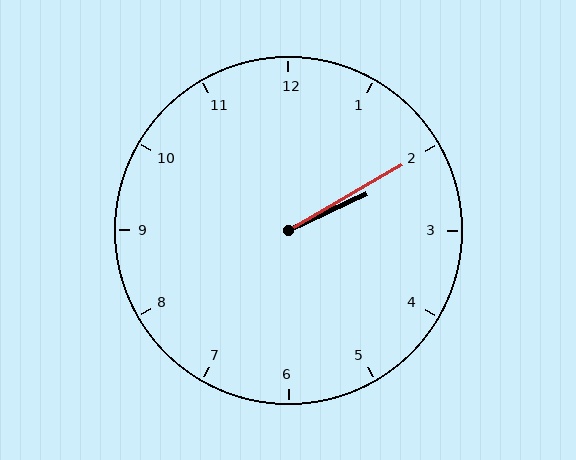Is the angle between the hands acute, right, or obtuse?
It is acute.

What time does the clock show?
2:10.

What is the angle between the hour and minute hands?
Approximately 5 degrees.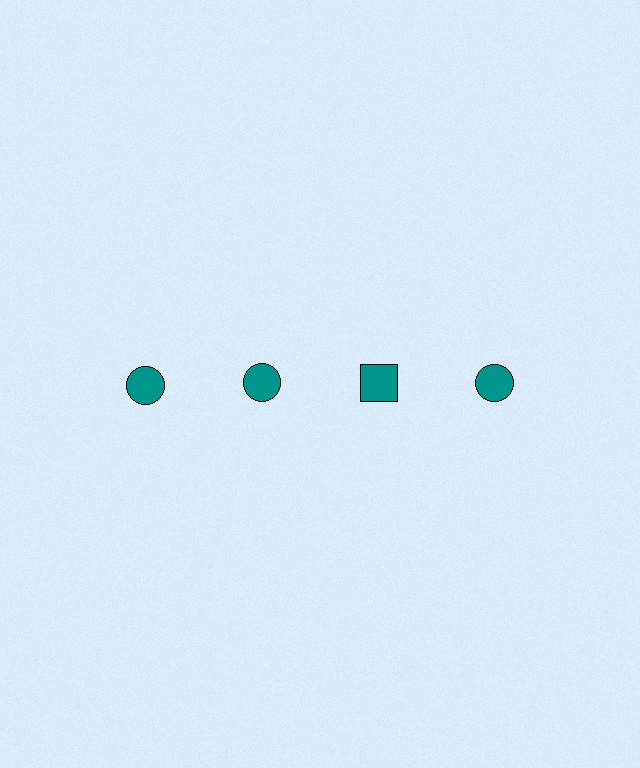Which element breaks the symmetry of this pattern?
The teal square in the top row, center column breaks the symmetry. All other shapes are teal circles.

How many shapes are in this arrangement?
There are 4 shapes arranged in a grid pattern.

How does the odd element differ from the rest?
It has a different shape: square instead of circle.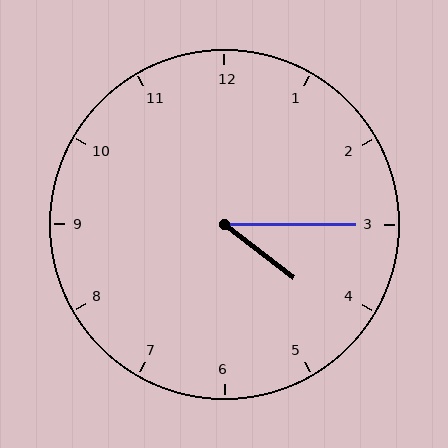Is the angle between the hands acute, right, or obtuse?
It is acute.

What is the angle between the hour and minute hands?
Approximately 38 degrees.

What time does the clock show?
4:15.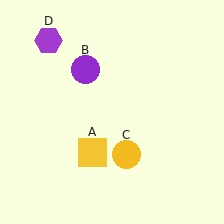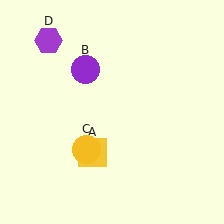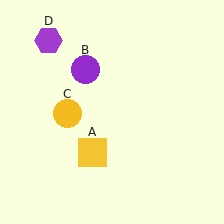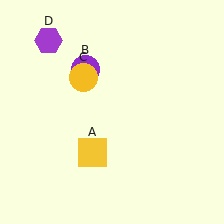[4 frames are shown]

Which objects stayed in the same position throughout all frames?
Yellow square (object A) and purple circle (object B) and purple hexagon (object D) remained stationary.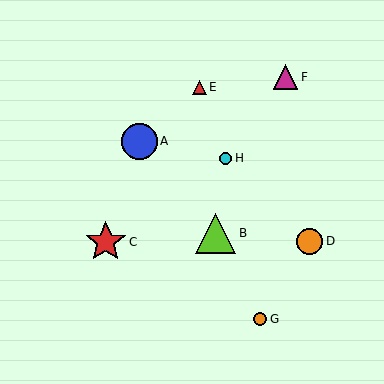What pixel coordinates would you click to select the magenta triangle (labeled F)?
Click at (286, 77) to select the magenta triangle F.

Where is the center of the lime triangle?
The center of the lime triangle is at (215, 233).